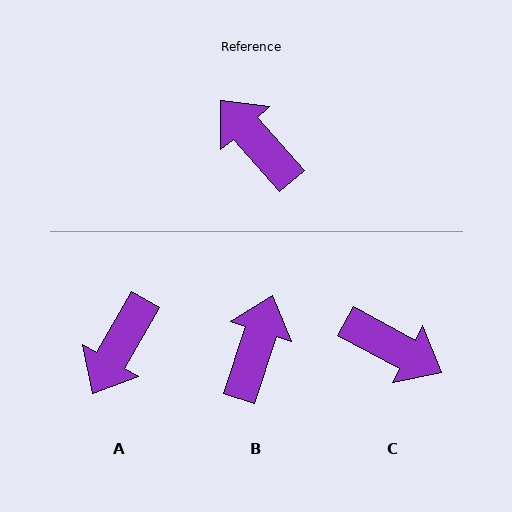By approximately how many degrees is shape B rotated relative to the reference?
Approximately 59 degrees clockwise.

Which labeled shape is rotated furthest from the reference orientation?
C, about 160 degrees away.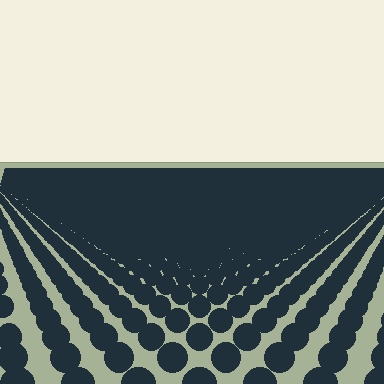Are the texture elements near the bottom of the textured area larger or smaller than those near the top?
Larger. Near the bottom, elements are closer to the viewer and appear at a bigger on-screen size.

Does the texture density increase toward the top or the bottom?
Density increases toward the top.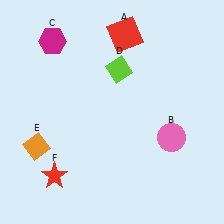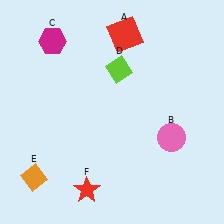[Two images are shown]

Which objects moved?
The objects that moved are: the orange diamond (E), the red star (F).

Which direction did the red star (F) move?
The red star (F) moved right.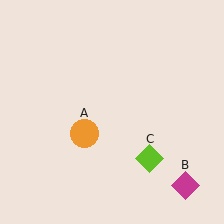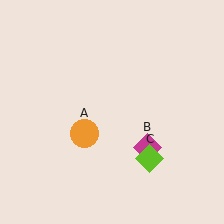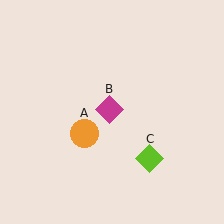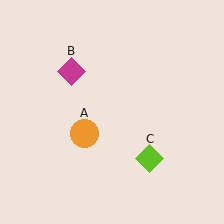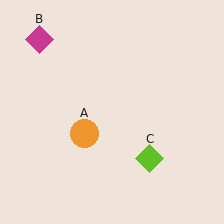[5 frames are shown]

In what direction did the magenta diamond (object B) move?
The magenta diamond (object B) moved up and to the left.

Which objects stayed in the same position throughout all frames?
Orange circle (object A) and lime diamond (object C) remained stationary.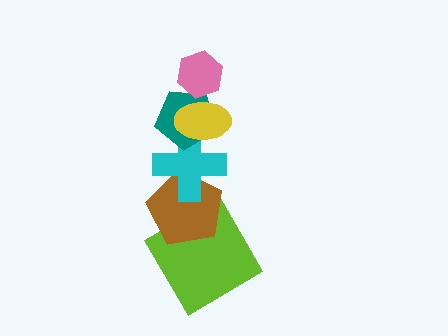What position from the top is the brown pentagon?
The brown pentagon is 5th from the top.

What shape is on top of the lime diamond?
The brown pentagon is on top of the lime diamond.